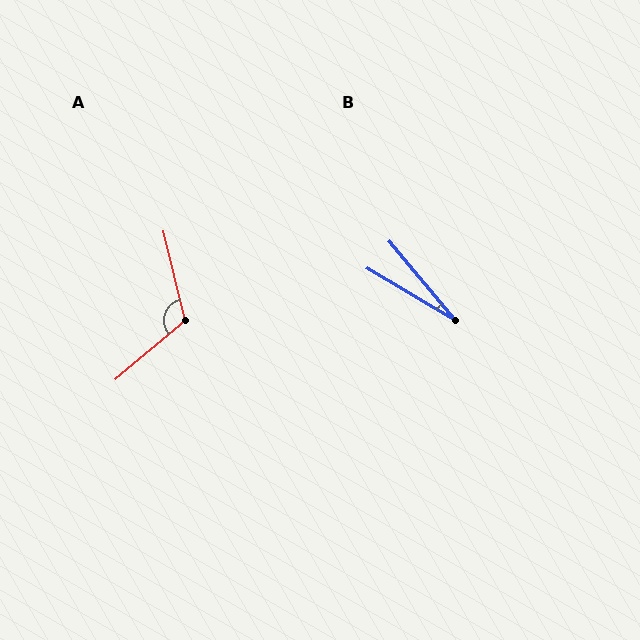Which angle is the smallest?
B, at approximately 19 degrees.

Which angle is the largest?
A, at approximately 117 degrees.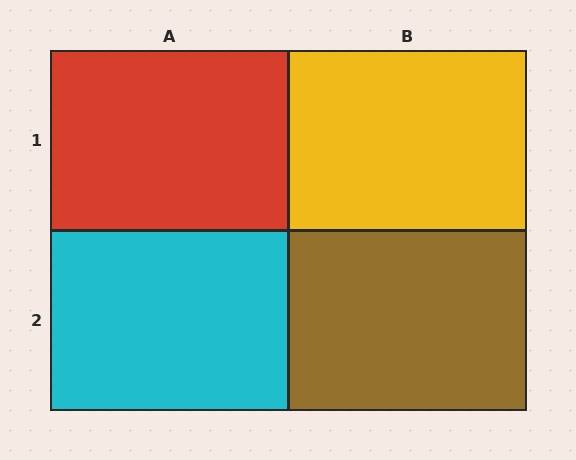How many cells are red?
1 cell is red.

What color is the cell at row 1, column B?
Yellow.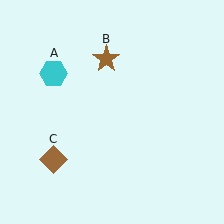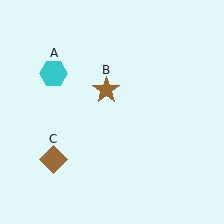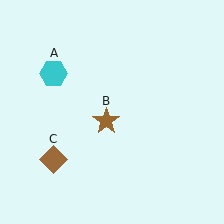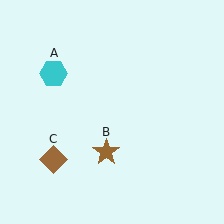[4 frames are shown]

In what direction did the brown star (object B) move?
The brown star (object B) moved down.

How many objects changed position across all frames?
1 object changed position: brown star (object B).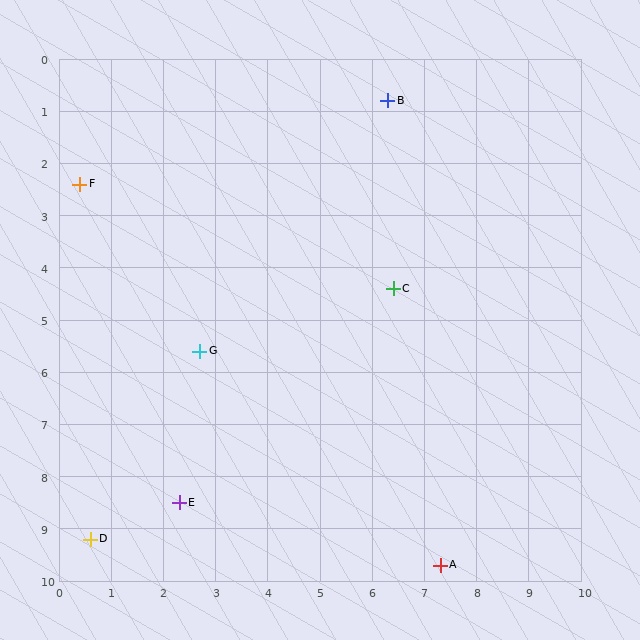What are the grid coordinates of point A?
Point A is at approximately (7.3, 9.7).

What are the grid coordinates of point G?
Point G is at approximately (2.7, 5.6).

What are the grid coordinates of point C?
Point C is at approximately (6.4, 4.4).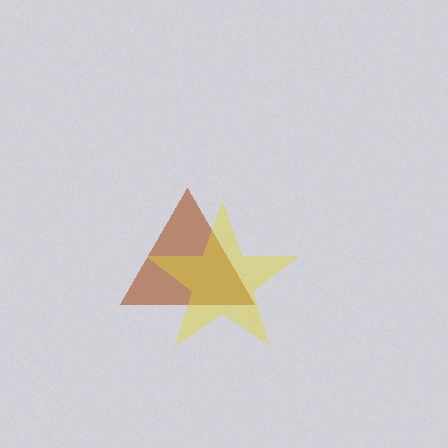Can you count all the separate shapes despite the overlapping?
Yes, there are 2 separate shapes.